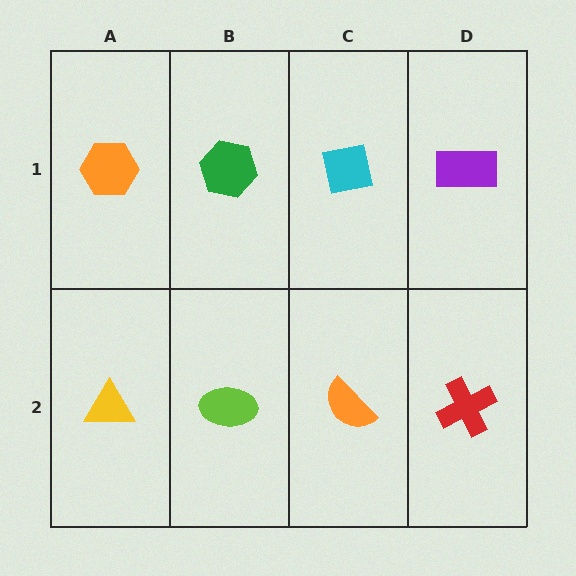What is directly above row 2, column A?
An orange hexagon.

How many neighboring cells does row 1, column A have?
2.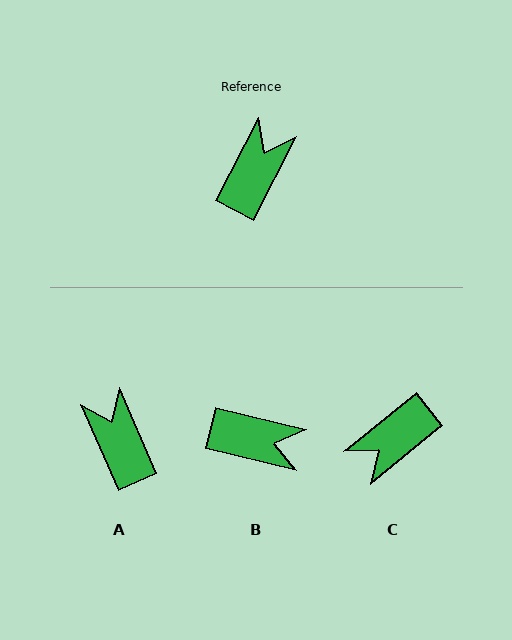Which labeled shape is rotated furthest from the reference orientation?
C, about 157 degrees away.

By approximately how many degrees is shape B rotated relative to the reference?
Approximately 76 degrees clockwise.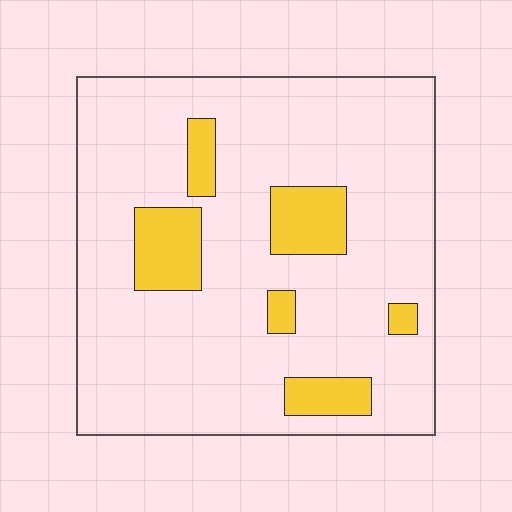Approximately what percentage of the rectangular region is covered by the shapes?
Approximately 15%.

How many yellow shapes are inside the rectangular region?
6.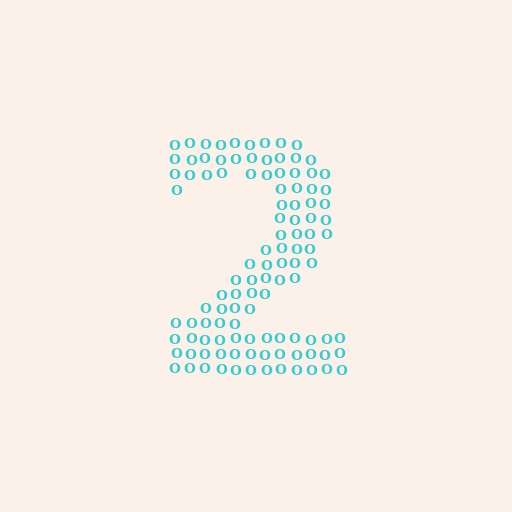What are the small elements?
The small elements are letter O's.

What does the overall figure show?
The overall figure shows the digit 2.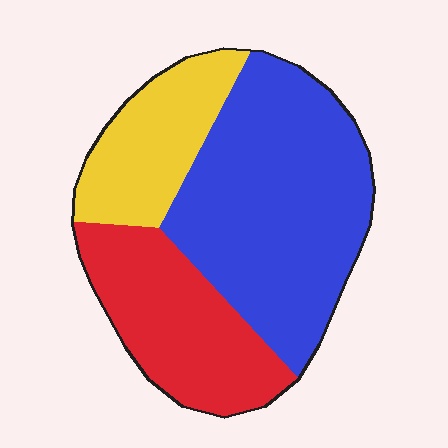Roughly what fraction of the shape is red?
Red covers about 30% of the shape.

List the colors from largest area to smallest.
From largest to smallest: blue, red, yellow.